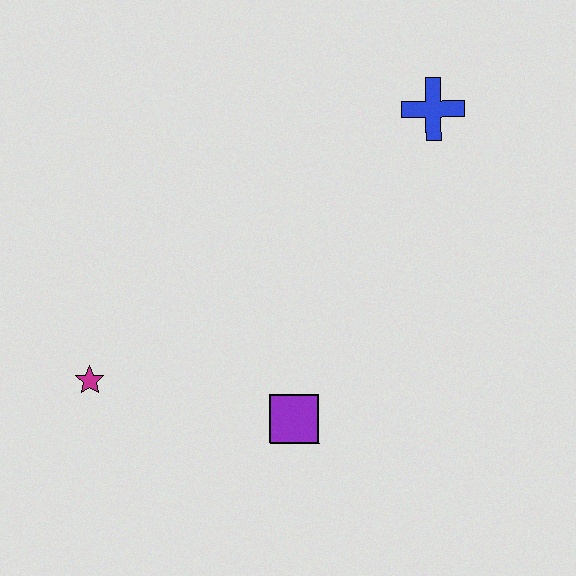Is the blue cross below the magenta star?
No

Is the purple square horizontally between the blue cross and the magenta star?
Yes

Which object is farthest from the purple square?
The blue cross is farthest from the purple square.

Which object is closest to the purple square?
The magenta star is closest to the purple square.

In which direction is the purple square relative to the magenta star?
The purple square is to the right of the magenta star.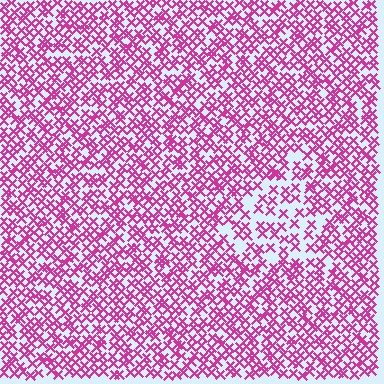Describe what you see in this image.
The image contains small magenta elements arranged at two different densities. A triangle-shaped region is visible where the elements are less densely packed than the surrounding area.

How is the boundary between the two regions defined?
The boundary is defined by a change in element density (approximately 1.8x ratio). All elements are the same color, size, and shape.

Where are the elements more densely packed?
The elements are more densely packed outside the triangle boundary.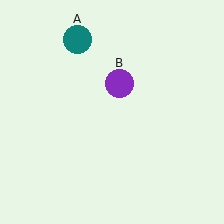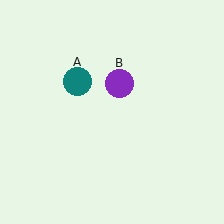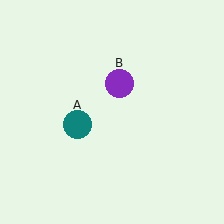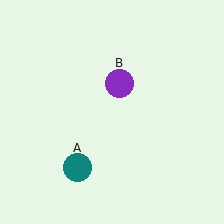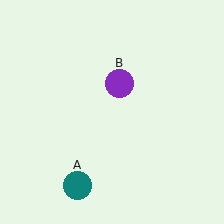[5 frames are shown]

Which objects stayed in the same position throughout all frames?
Purple circle (object B) remained stationary.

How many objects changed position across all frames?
1 object changed position: teal circle (object A).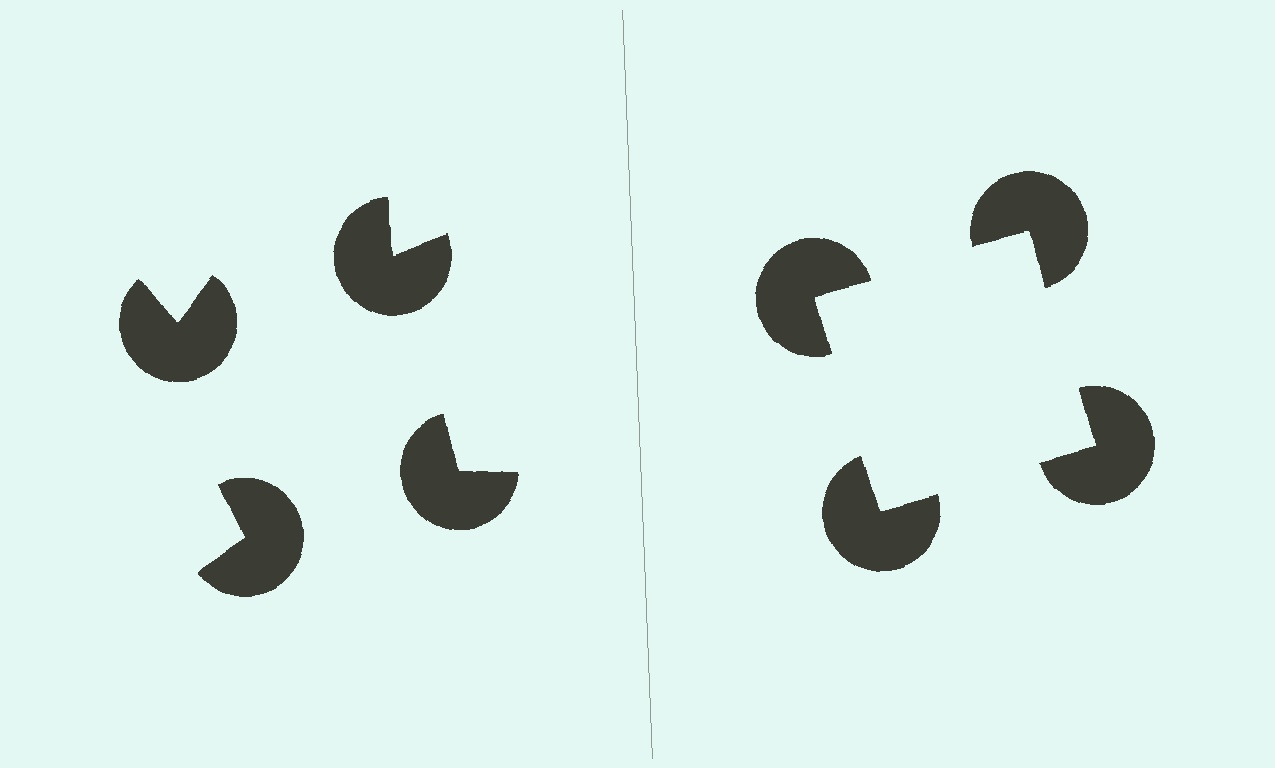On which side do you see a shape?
An illusory square appears on the right side. On the left side the wedge cuts are rotated, so no coherent shape forms.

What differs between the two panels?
The pac-man discs are positioned identically on both sides; only the wedge orientations differ. On the right they align to a square; on the left they are misaligned.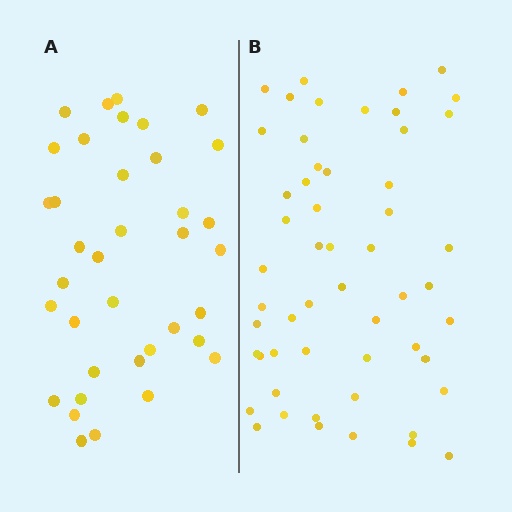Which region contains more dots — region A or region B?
Region B (the right region) has more dots.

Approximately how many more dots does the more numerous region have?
Region B has approximately 15 more dots than region A.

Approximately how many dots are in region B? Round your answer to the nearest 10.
About 50 dots. (The exact count is 54, which rounds to 50.)